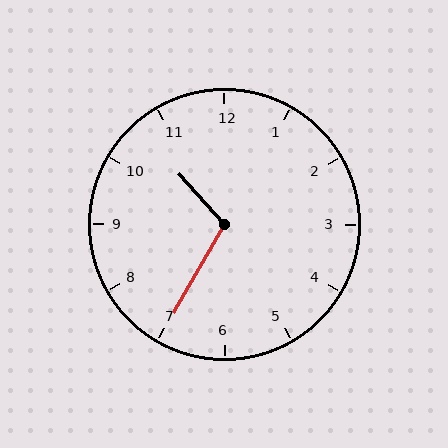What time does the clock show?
10:35.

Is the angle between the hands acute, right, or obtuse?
It is obtuse.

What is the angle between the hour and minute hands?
Approximately 108 degrees.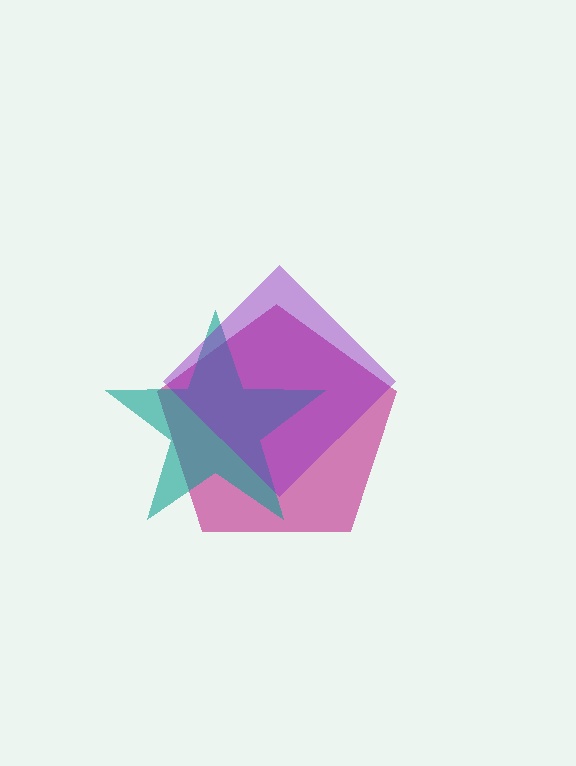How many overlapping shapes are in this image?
There are 3 overlapping shapes in the image.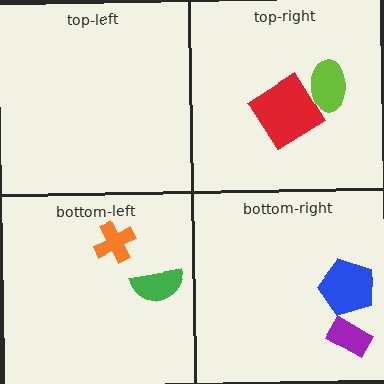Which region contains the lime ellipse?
The top-right region.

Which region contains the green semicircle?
The bottom-left region.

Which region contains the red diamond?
The top-right region.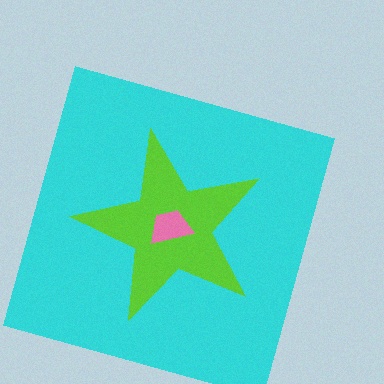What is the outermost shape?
The cyan square.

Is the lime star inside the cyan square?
Yes.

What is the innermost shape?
The pink trapezoid.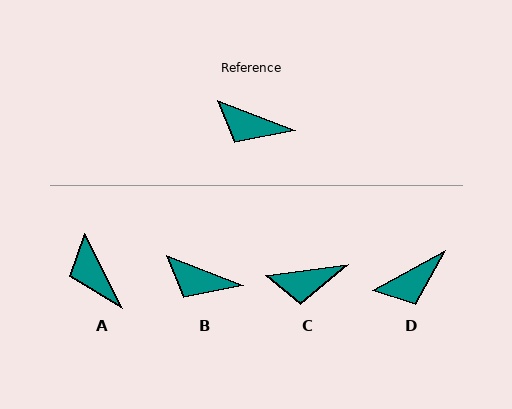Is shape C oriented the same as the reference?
No, it is off by about 29 degrees.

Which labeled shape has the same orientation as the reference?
B.